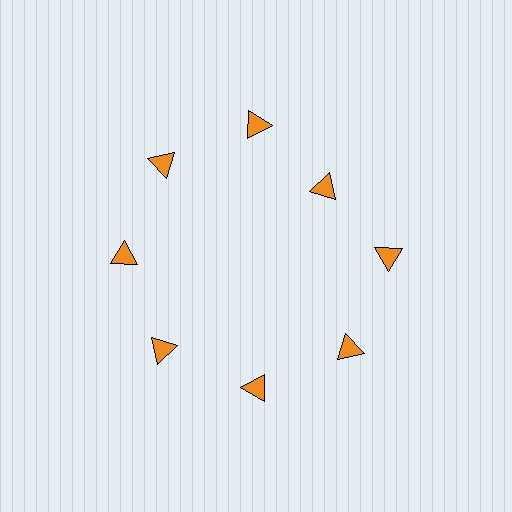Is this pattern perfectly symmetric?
No. The 8 orange triangles are arranged in a ring, but one element near the 2 o'clock position is pulled inward toward the center, breaking the 8-fold rotational symmetry.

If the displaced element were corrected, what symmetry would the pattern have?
It would have 8-fold rotational symmetry — the pattern would map onto itself every 45 degrees.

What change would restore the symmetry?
The symmetry would be restored by moving it outward, back onto the ring so that all 8 triangles sit at equal angles and equal distance from the center.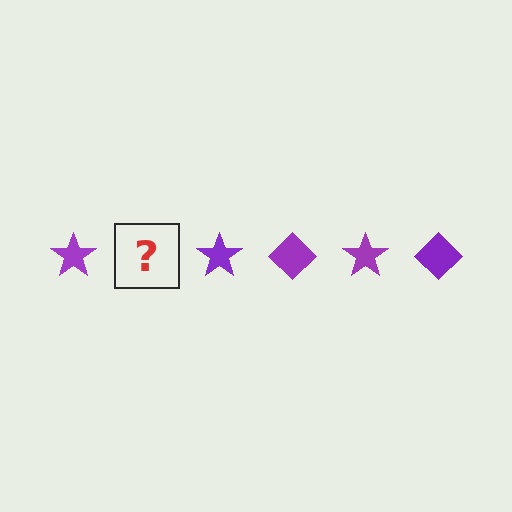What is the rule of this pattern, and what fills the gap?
The rule is that the pattern cycles through star, diamond shapes in purple. The gap should be filled with a purple diamond.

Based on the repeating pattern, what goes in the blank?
The blank should be a purple diamond.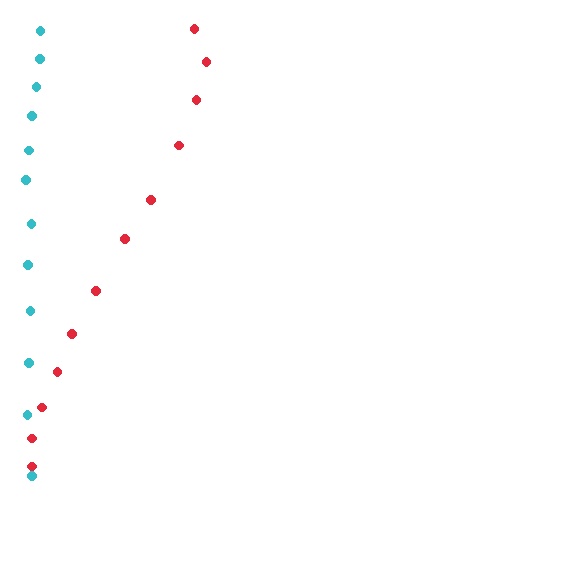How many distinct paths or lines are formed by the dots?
There are 2 distinct paths.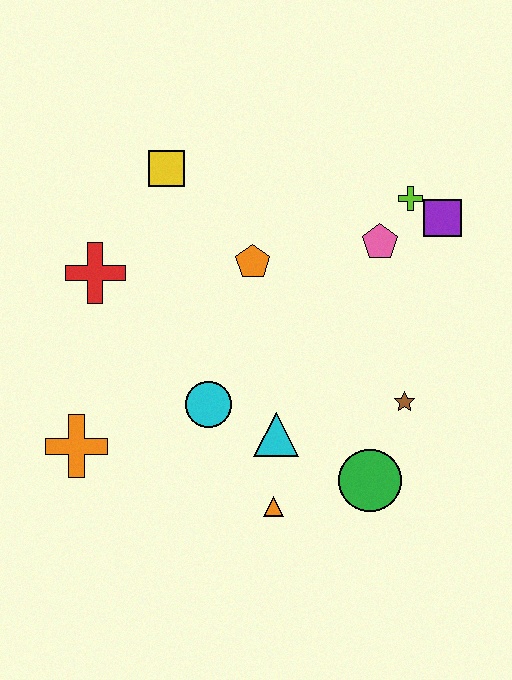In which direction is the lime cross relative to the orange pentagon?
The lime cross is to the right of the orange pentagon.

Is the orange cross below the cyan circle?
Yes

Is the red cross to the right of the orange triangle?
No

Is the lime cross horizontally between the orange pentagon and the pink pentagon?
No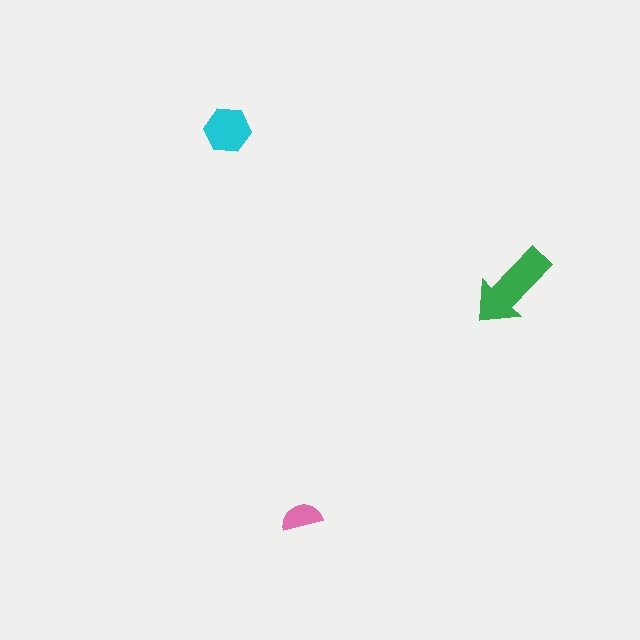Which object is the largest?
The green arrow.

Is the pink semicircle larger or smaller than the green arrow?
Smaller.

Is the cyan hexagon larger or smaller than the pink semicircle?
Larger.